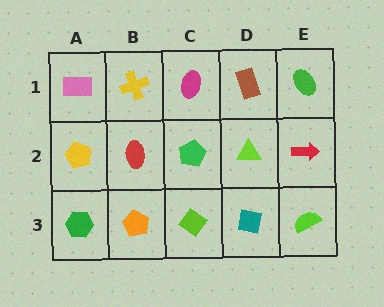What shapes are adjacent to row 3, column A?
A yellow pentagon (row 2, column A), an orange pentagon (row 3, column B).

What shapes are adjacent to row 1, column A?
A yellow pentagon (row 2, column A), a yellow cross (row 1, column B).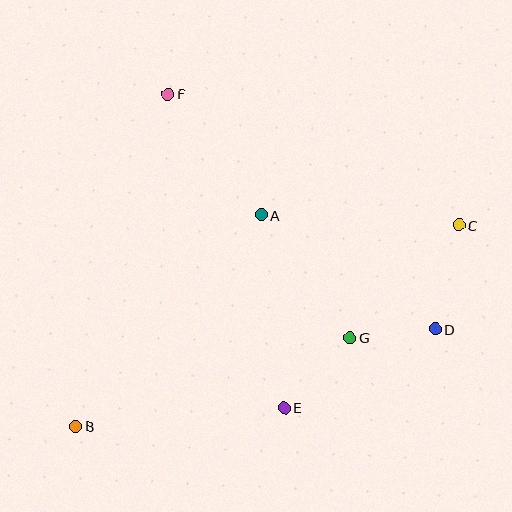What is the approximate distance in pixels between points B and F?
The distance between B and F is approximately 345 pixels.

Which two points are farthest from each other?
Points B and C are farthest from each other.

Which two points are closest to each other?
Points D and G are closest to each other.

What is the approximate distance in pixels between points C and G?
The distance between C and G is approximately 157 pixels.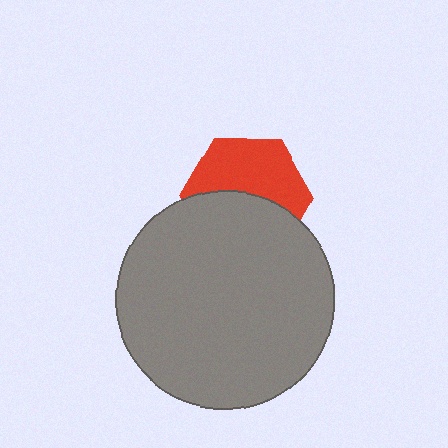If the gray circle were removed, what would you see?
You would see the complete red hexagon.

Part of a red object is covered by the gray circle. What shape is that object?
It is a hexagon.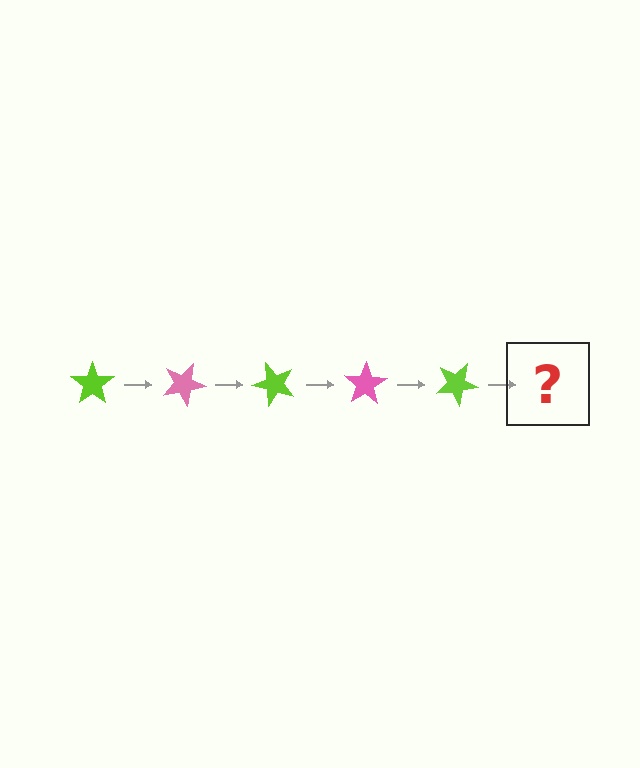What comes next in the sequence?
The next element should be a pink star, rotated 125 degrees from the start.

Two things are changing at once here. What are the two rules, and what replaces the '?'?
The two rules are that it rotates 25 degrees each step and the color cycles through lime and pink. The '?' should be a pink star, rotated 125 degrees from the start.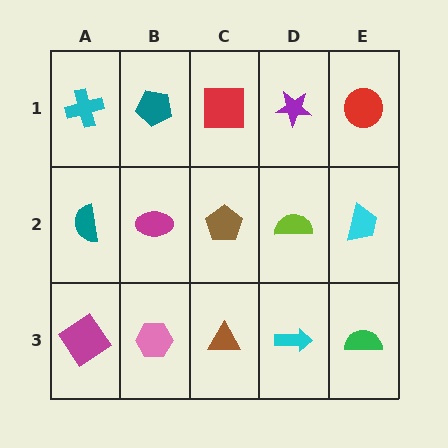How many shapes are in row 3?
5 shapes.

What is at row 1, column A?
A cyan cross.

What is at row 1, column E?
A red circle.